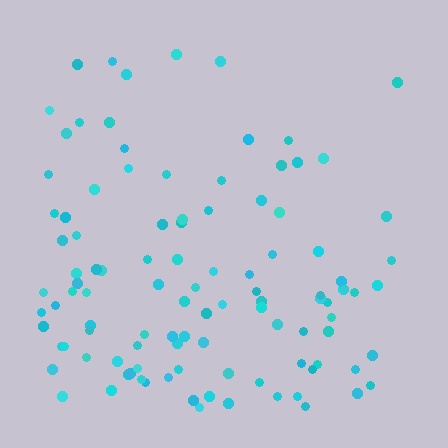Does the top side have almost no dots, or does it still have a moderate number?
Still a moderate number, just noticeably fewer than the bottom.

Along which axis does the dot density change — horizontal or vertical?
Vertical.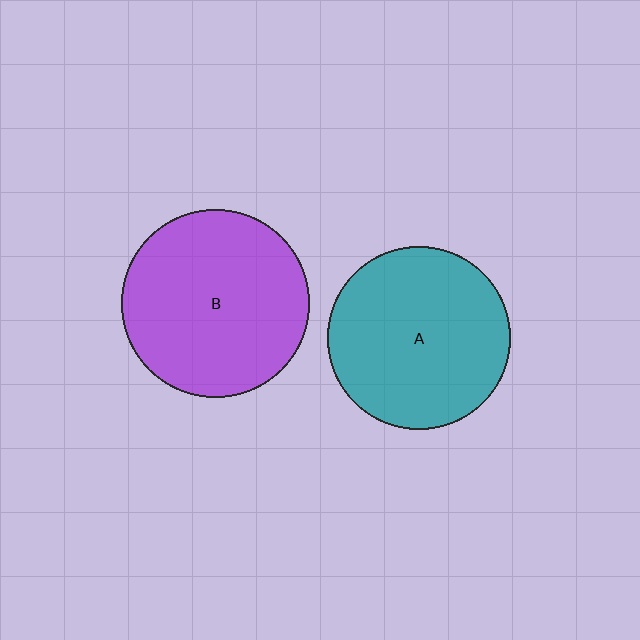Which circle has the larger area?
Circle B (purple).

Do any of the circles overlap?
No, none of the circles overlap.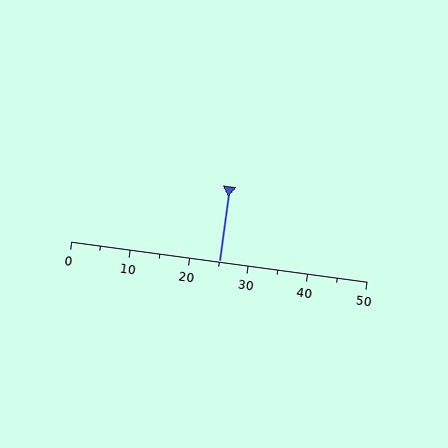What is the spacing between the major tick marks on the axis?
The major ticks are spaced 10 apart.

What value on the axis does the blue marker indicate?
The marker indicates approximately 25.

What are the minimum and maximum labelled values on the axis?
The axis runs from 0 to 50.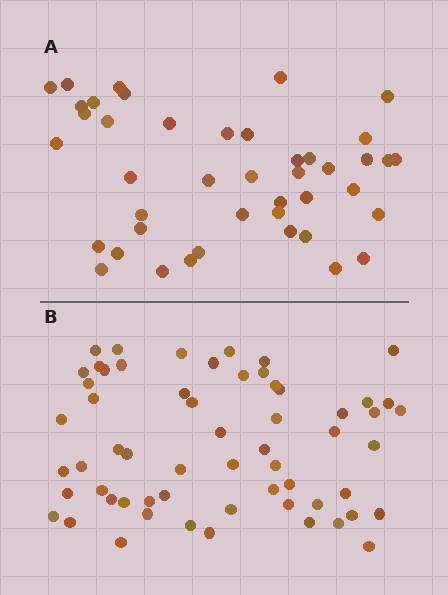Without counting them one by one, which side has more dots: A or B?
Region B (the bottom region) has more dots.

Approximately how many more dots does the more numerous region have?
Region B has approximately 15 more dots than region A.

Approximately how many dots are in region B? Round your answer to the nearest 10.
About 60 dots.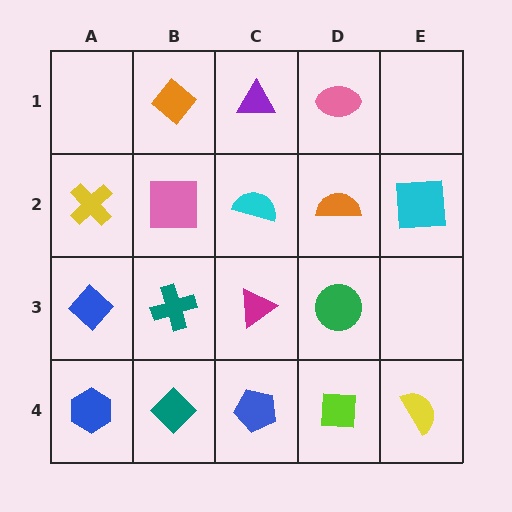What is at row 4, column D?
A lime square.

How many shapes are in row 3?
4 shapes.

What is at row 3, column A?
A blue diamond.